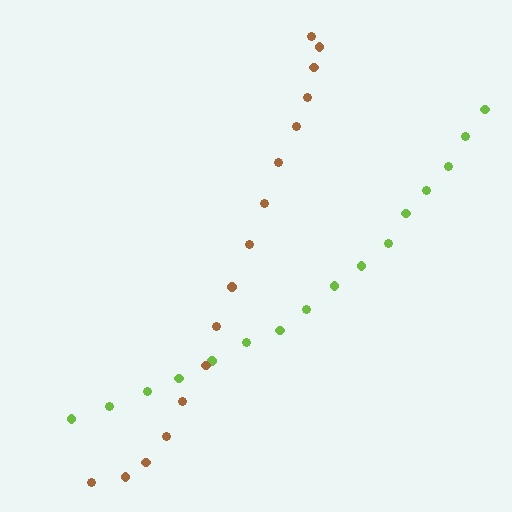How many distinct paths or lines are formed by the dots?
There are 2 distinct paths.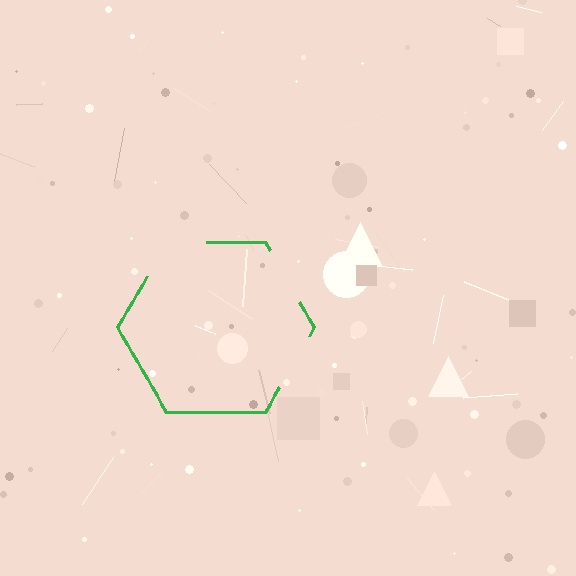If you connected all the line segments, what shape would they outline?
They would outline a hexagon.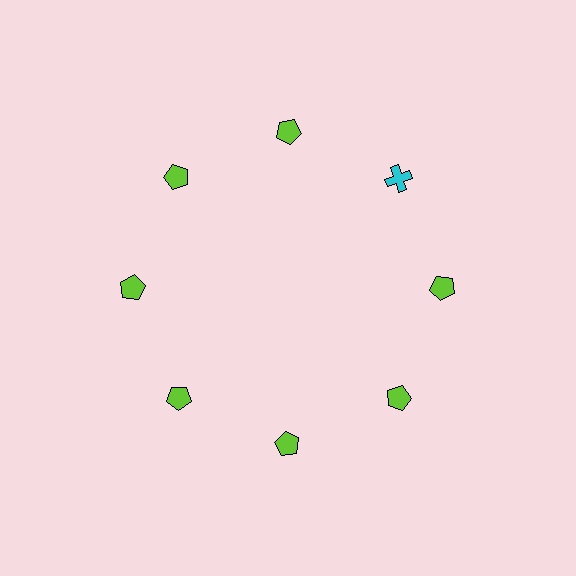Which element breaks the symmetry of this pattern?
The cyan cross at roughly the 2 o'clock position breaks the symmetry. All other shapes are lime pentagons.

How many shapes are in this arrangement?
There are 8 shapes arranged in a ring pattern.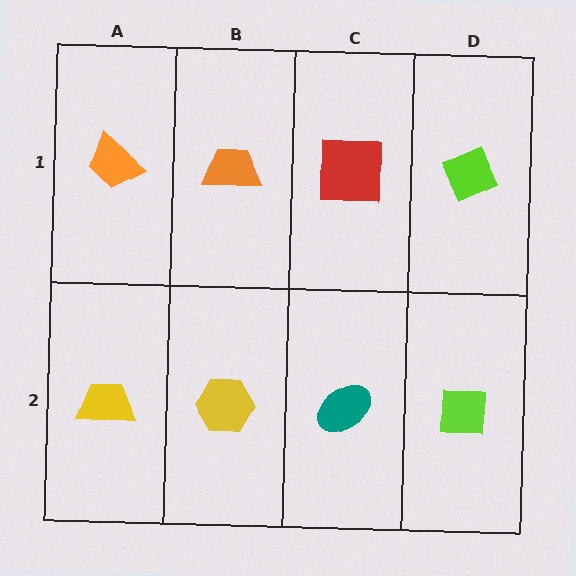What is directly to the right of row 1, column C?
A lime diamond.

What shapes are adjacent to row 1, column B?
A yellow hexagon (row 2, column B), an orange trapezoid (row 1, column A), a red square (row 1, column C).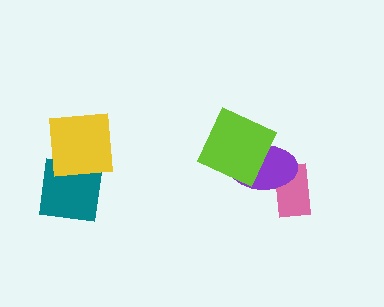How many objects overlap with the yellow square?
1 object overlaps with the yellow square.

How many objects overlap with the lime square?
1 object overlaps with the lime square.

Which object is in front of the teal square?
The yellow square is in front of the teal square.